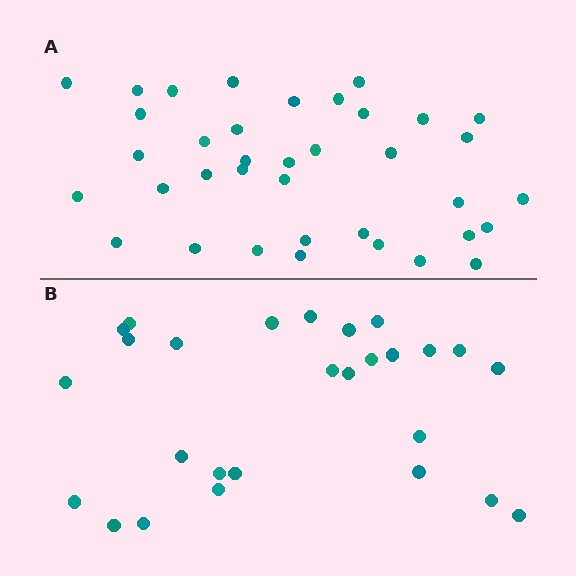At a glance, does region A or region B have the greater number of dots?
Region A (the top region) has more dots.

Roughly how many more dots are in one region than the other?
Region A has roughly 10 or so more dots than region B.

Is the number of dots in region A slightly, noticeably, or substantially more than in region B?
Region A has noticeably more, but not dramatically so. The ratio is roughly 1.4 to 1.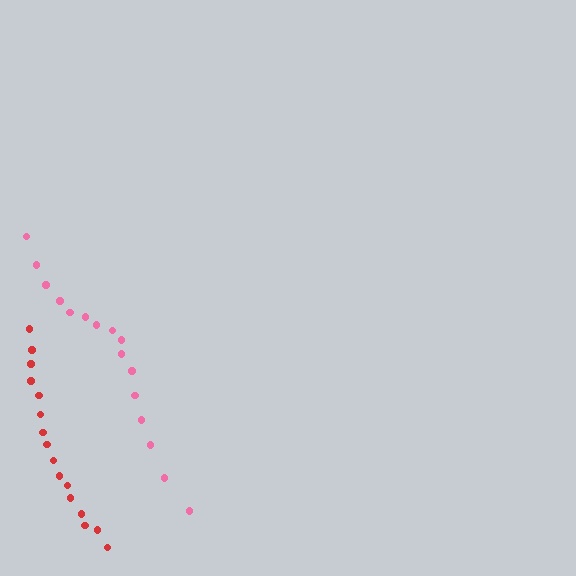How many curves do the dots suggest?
There are 2 distinct paths.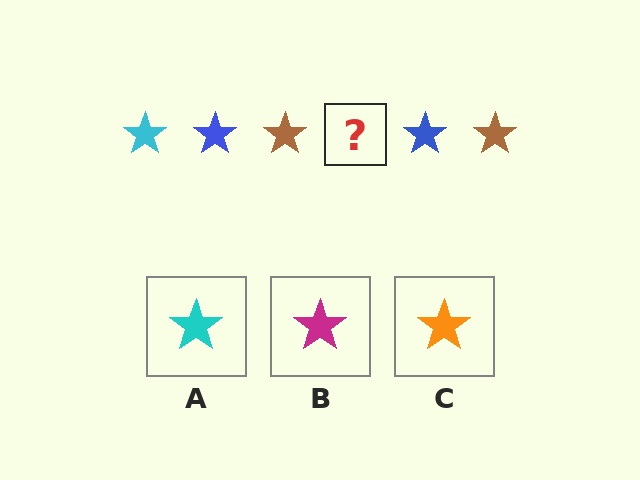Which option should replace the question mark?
Option A.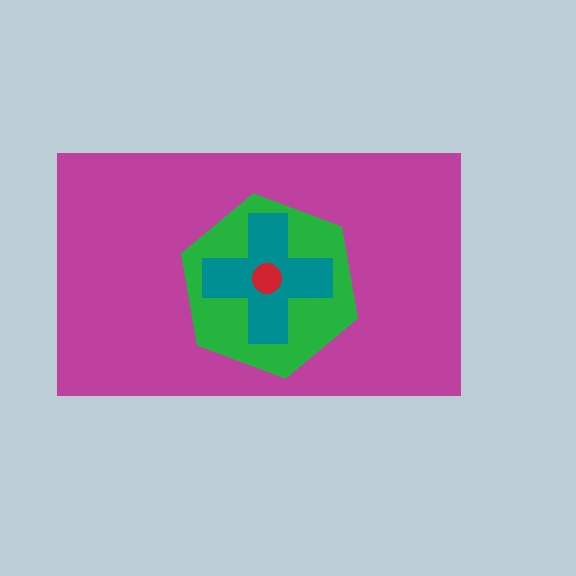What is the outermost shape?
The magenta rectangle.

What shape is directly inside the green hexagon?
The teal cross.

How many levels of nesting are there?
4.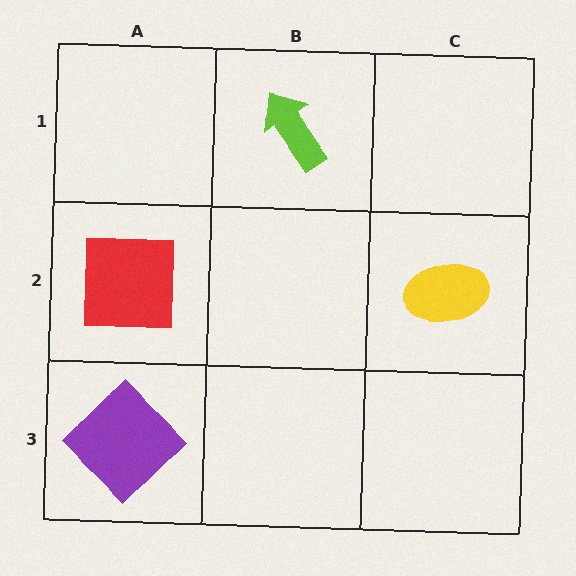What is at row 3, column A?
A purple diamond.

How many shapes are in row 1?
1 shape.